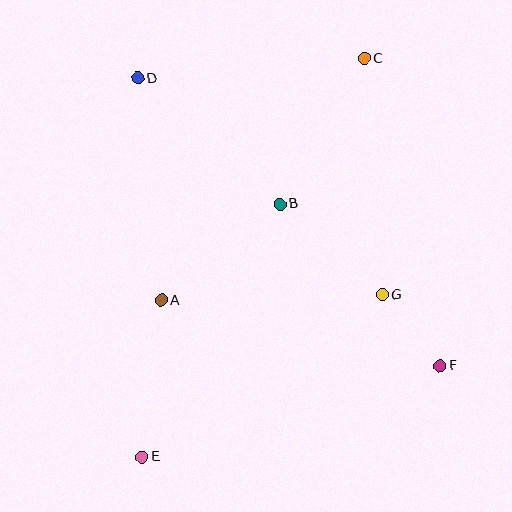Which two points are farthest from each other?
Points C and E are farthest from each other.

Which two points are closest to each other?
Points F and G are closest to each other.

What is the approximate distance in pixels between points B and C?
The distance between B and C is approximately 168 pixels.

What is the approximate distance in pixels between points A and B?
The distance between A and B is approximately 153 pixels.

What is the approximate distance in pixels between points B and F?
The distance between B and F is approximately 227 pixels.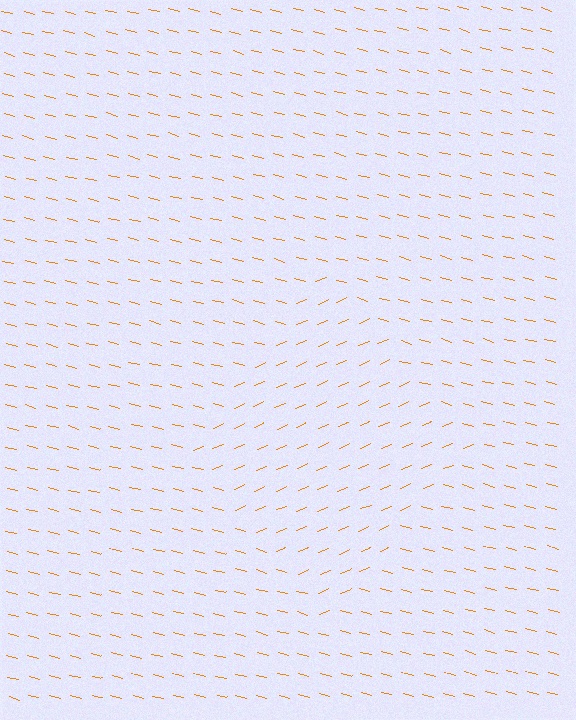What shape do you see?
I see a diamond.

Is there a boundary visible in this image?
Yes, there is a texture boundary formed by a change in line orientation.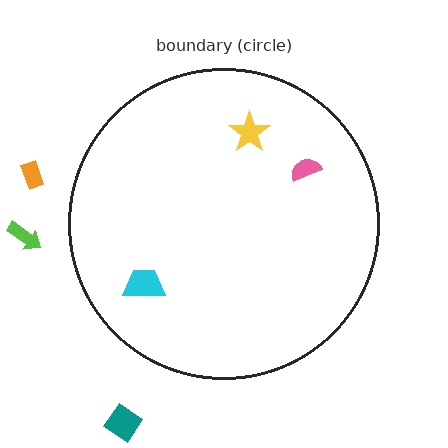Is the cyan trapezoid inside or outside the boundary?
Inside.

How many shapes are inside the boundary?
3 inside, 3 outside.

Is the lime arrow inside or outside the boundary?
Outside.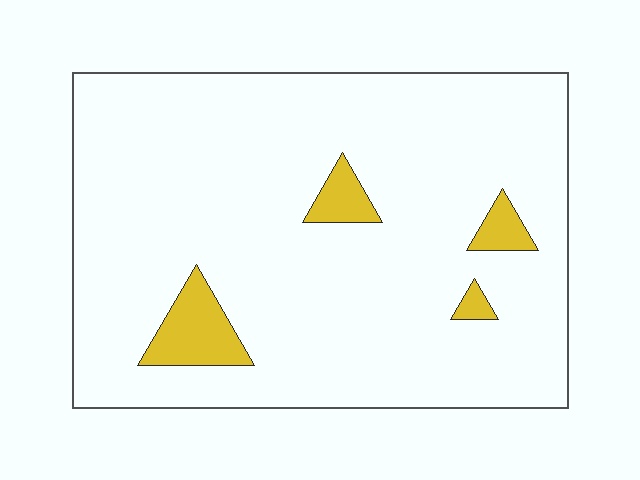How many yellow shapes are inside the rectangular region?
4.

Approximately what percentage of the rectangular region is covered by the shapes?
Approximately 5%.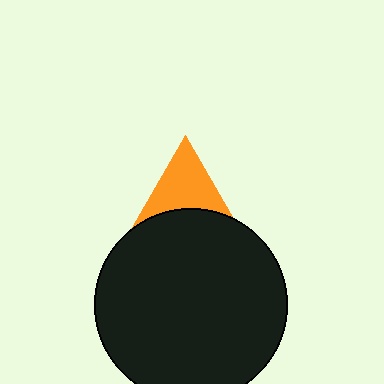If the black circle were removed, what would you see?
You would see the complete orange triangle.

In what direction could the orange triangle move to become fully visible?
The orange triangle could move up. That would shift it out from behind the black circle entirely.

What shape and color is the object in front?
The object in front is a black circle.